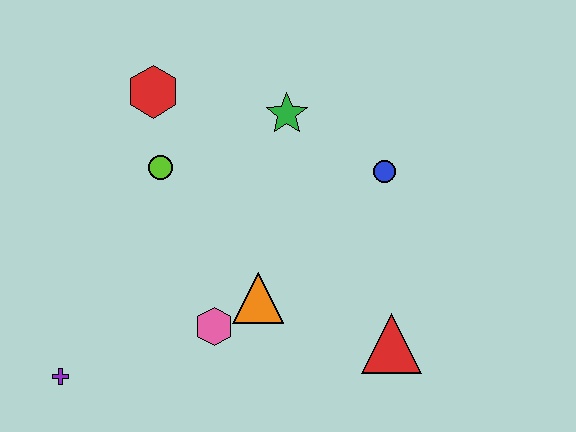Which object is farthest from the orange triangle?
The red hexagon is farthest from the orange triangle.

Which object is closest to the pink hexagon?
The orange triangle is closest to the pink hexagon.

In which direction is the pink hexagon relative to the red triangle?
The pink hexagon is to the left of the red triangle.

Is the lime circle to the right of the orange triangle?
No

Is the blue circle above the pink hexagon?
Yes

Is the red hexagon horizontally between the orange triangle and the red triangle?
No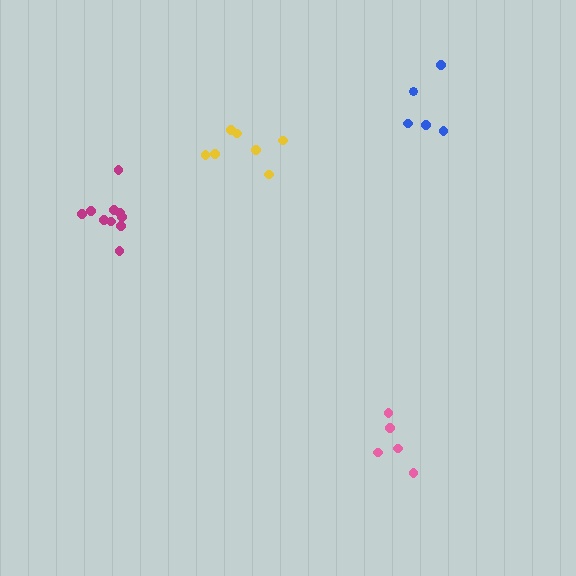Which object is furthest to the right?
The blue cluster is rightmost.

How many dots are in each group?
Group 1: 7 dots, Group 2: 5 dots, Group 3: 5 dots, Group 4: 10 dots (27 total).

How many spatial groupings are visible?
There are 4 spatial groupings.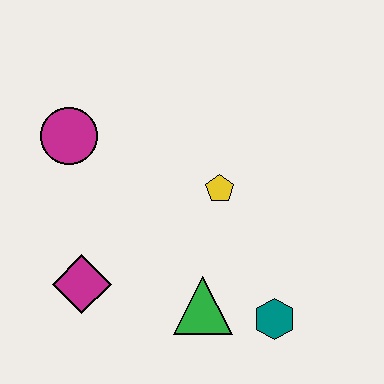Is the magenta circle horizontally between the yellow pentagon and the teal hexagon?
No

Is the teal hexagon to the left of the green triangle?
No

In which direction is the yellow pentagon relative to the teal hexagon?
The yellow pentagon is above the teal hexagon.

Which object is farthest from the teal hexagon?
The magenta circle is farthest from the teal hexagon.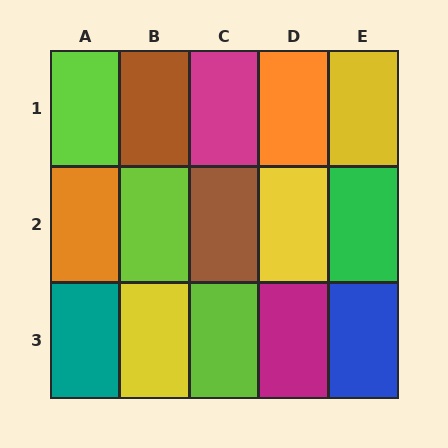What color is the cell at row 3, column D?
Magenta.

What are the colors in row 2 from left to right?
Orange, lime, brown, yellow, green.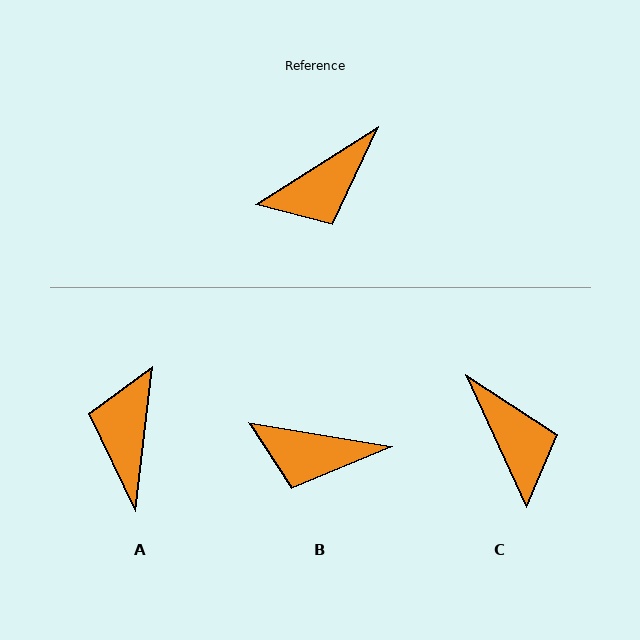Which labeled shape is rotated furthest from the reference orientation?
A, about 129 degrees away.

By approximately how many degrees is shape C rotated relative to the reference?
Approximately 82 degrees counter-clockwise.